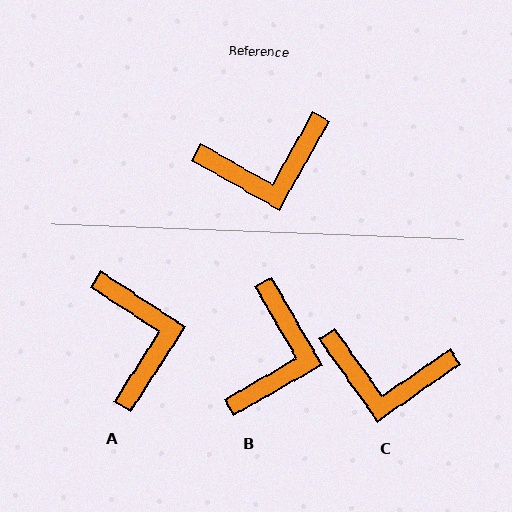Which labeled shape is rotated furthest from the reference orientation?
A, about 86 degrees away.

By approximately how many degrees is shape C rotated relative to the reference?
Approximately 25 degrees clockwise.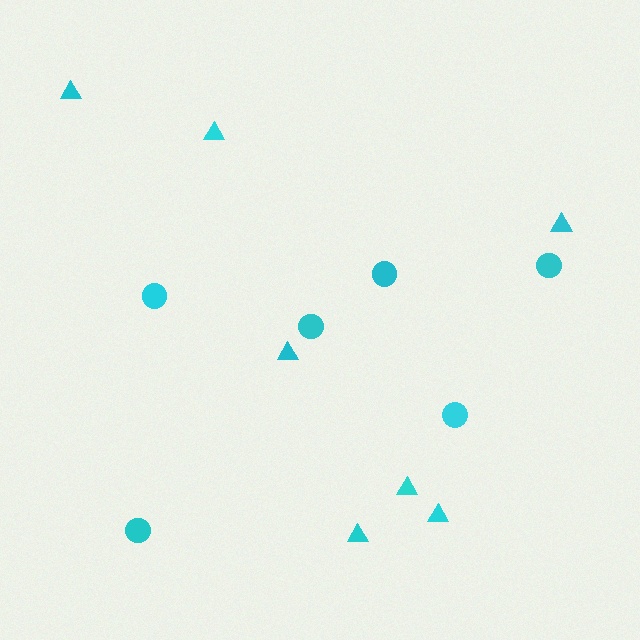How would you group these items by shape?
There are 2 groups: one group of circles (6) and one group of triangles (7).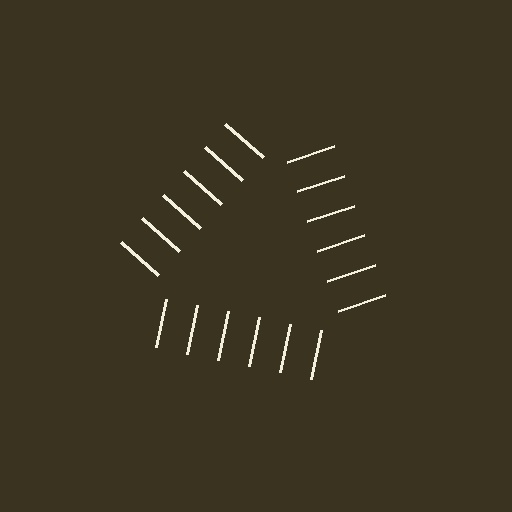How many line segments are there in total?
18 — 6 along each of the 3 edges.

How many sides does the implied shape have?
3 sides — the line-ends trace a triangle.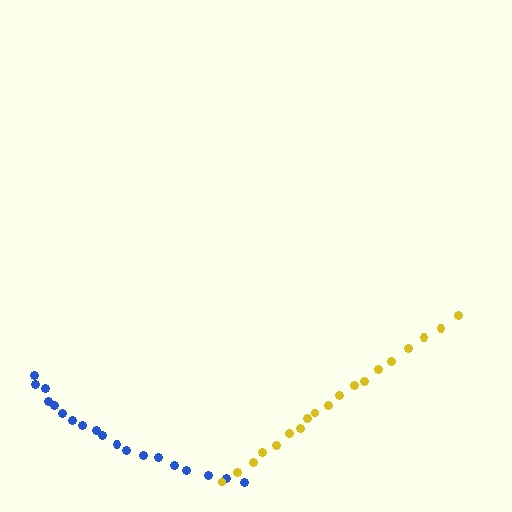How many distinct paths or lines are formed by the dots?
There are 2 distinct paths.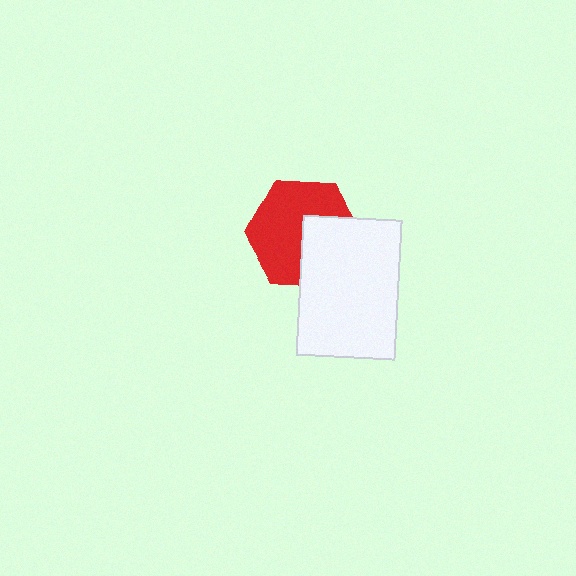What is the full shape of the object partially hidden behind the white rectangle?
The partially hidden object is a red hexagon.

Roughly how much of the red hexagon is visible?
About half of it is visible (roughly 63%).